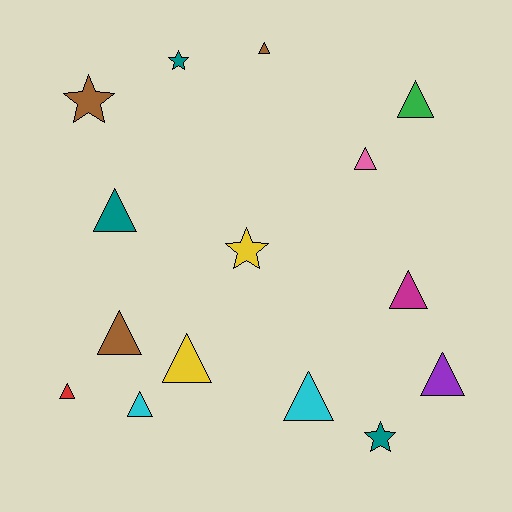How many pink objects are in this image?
There is 1 pink object.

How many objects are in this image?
There are 15 objects.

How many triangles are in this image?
There are 11 triangles.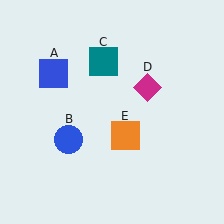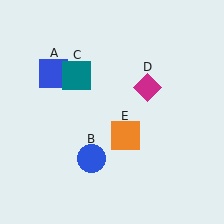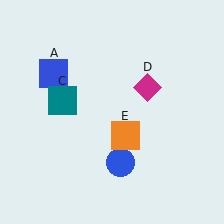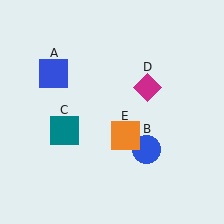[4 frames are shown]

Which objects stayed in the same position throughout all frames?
Blue square (object A) and magenta diamond (object D) and orange square (object E) remained stationary.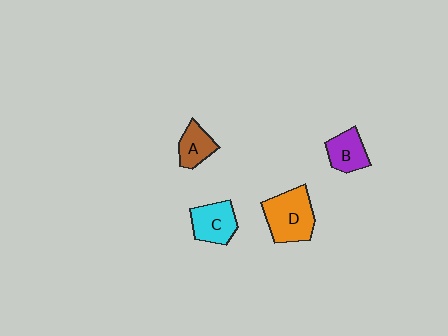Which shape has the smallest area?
Shape A (brown).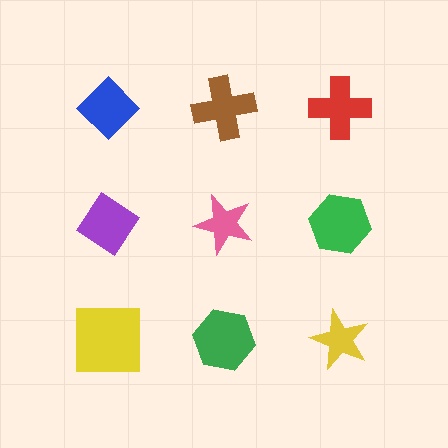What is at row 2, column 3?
A green hexagon.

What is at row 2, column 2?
A pink star.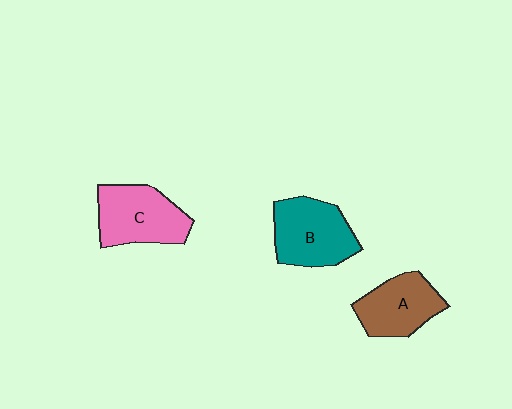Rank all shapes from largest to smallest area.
From largest to smallest: B (teal), C (pink), A (brown).